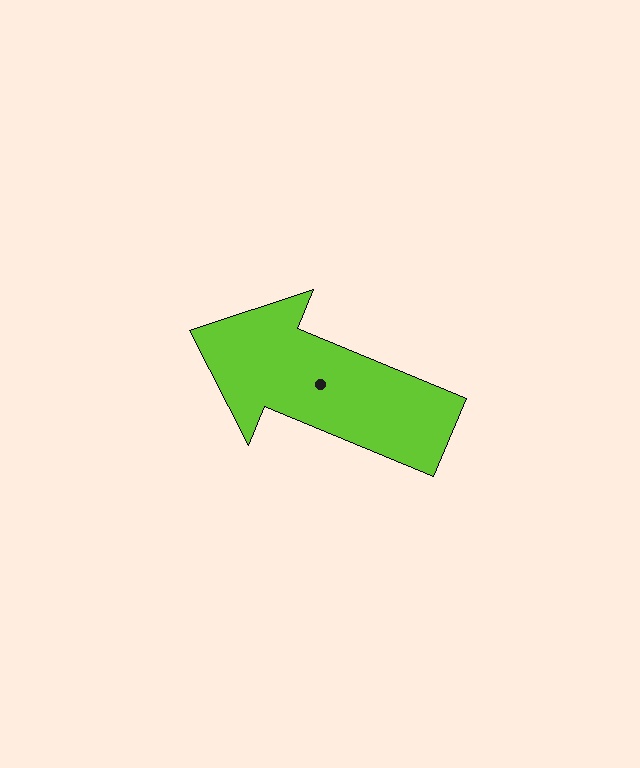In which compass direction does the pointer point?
Northwest.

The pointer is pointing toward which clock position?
Roughly 10 o'clock.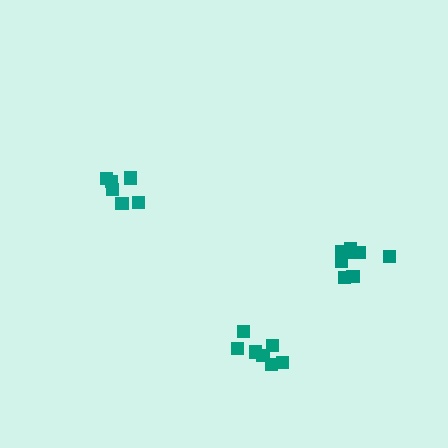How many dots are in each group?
Group 1: 6 dots, Group 2: 8 dots, Group 3: 7 dots (21 total).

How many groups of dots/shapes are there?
There are 3 groups.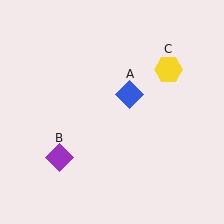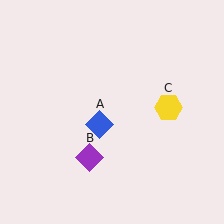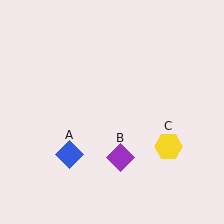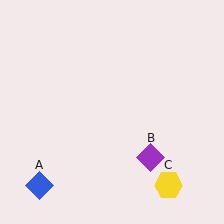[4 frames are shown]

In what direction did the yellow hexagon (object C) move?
The yellow hexagon (object C) moved down.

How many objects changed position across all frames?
3 objects changed position: blue diamond (object A), purple diamond (object B), yellow hexagon (object C).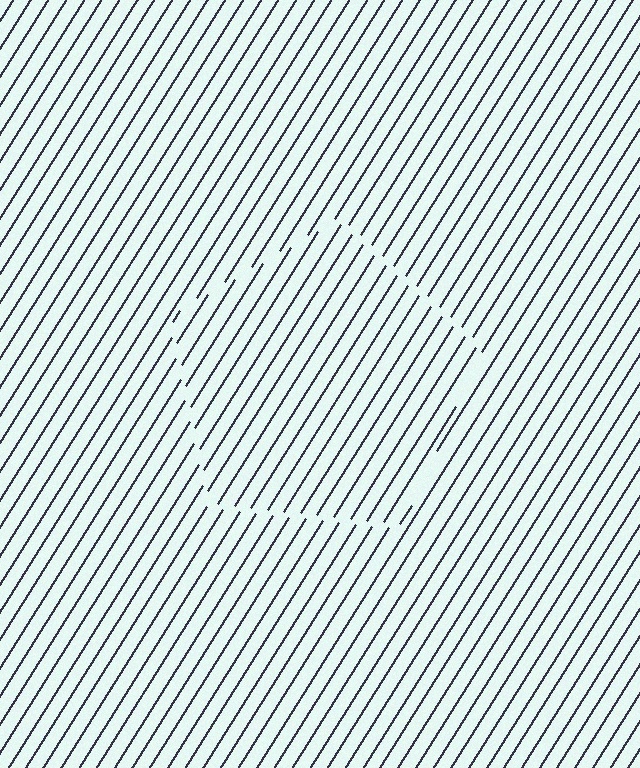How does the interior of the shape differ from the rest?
The interior of the shape contains the same grating, shifted by half a period — the contour is defined by the phase discontinuity where line-ends from the inner and outer gratings abut.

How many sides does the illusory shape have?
5 sides — the line-ends trace a pentagon.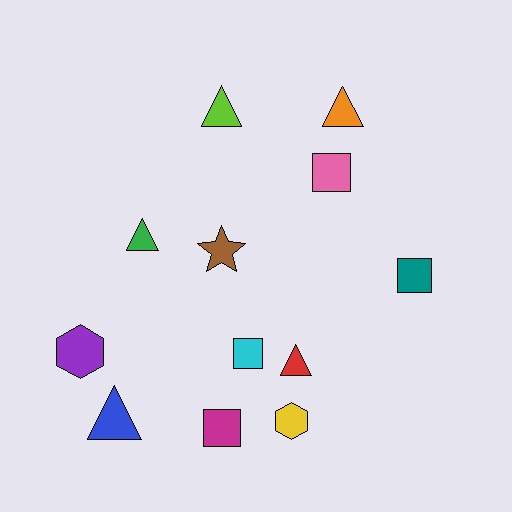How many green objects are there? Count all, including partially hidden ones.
There is 1 green object.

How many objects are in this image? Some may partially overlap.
There are 12 objects.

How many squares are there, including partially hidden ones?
There are 4 squares.